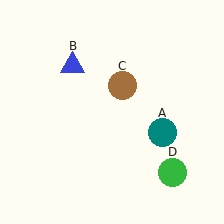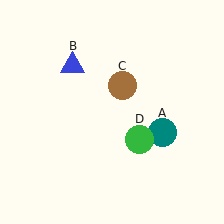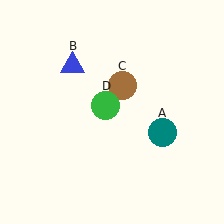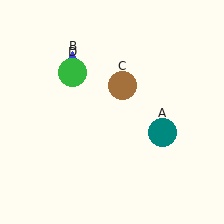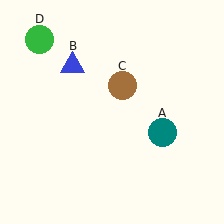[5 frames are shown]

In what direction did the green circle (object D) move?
The green circle (object D) moved up and to the left.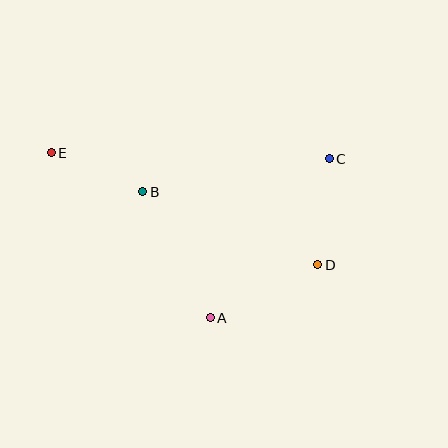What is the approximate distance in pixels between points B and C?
The distance between B and C is approximately 189 pixels.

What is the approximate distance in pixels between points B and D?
The distance between B and D is approximately 190 pixels.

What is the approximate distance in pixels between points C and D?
The distance between C and D is approximately 107 pixels.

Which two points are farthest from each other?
Points D and E are farthest from each other.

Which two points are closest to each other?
Points B and E are closest to each other.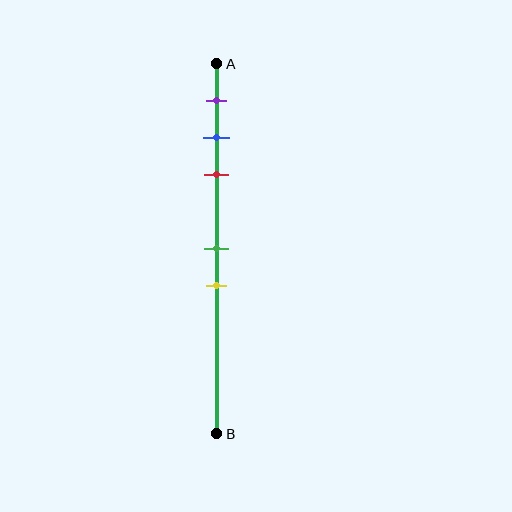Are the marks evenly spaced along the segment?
No, the marks are not evenly spaced.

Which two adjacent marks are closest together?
The blue and red marks are the closest adjacent pair.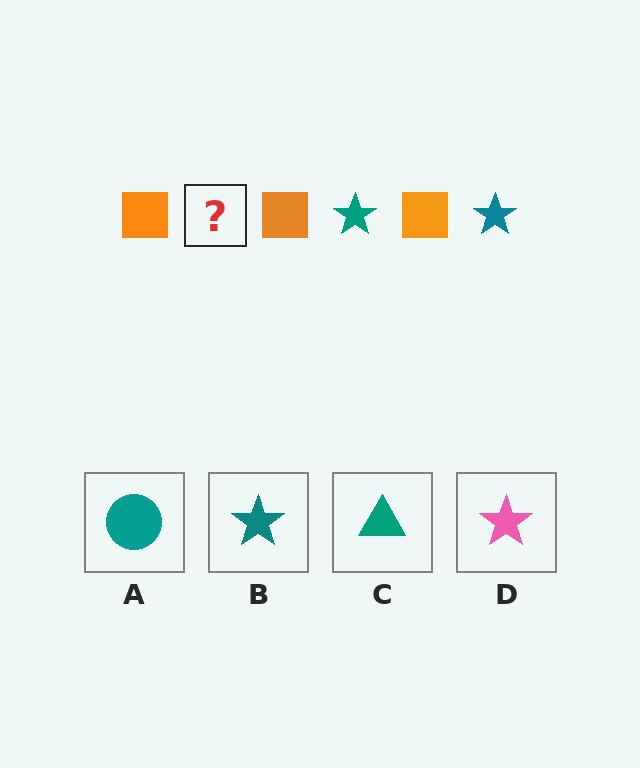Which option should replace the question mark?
Option B.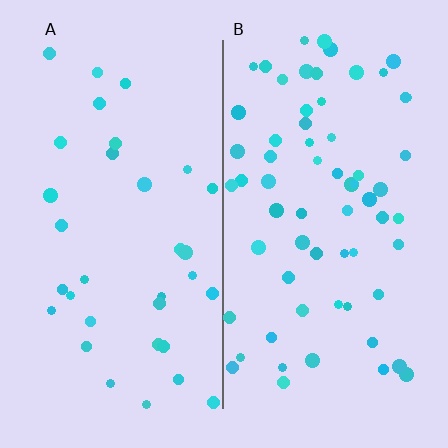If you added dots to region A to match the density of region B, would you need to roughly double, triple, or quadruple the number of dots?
Approximately double.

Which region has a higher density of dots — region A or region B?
B (the right).